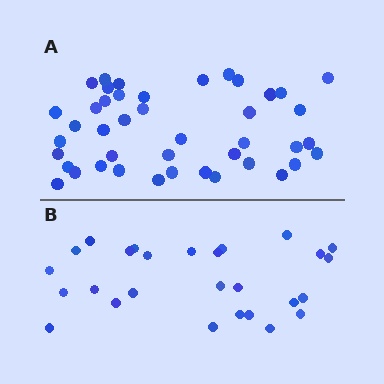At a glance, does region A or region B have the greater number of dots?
Region A (the top region) has more dots.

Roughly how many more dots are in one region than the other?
Region A has approximately 15 more dots than region B.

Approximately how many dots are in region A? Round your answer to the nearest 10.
About 40 dots. (The exact count is 43, which rounds to 40.)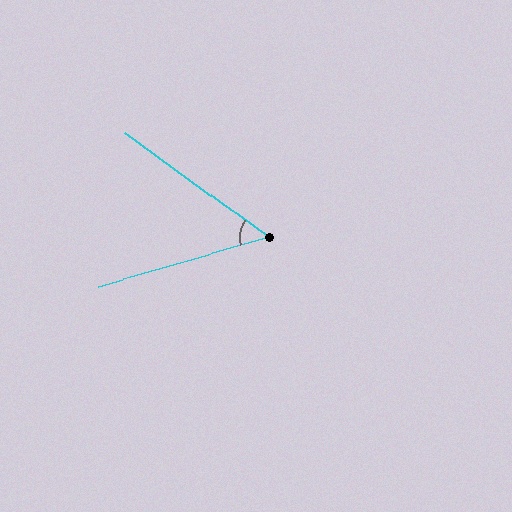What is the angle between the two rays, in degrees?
Approximately 52 degrees.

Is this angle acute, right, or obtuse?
It is acute.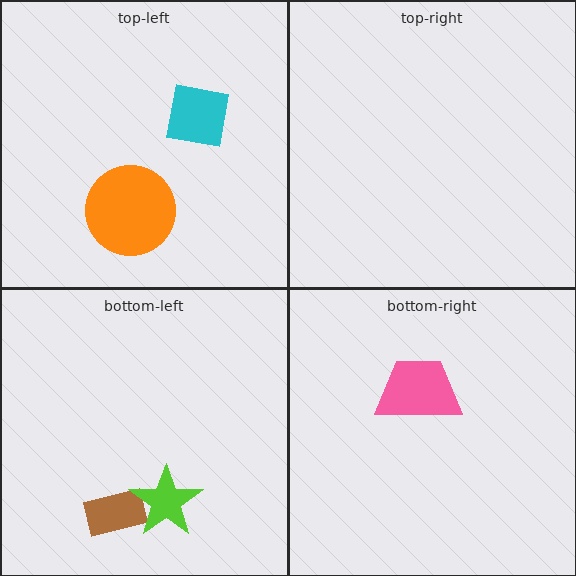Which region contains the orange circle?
The top-left region.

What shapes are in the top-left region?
The cyan square, the orange circle.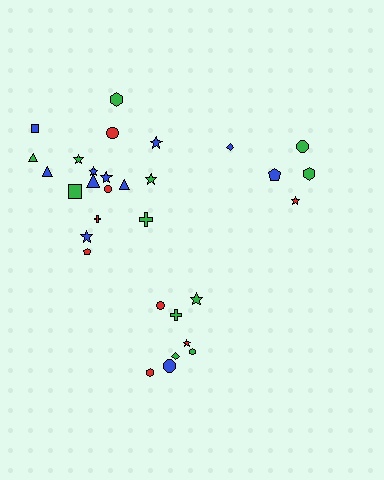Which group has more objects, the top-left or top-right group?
The top-left group.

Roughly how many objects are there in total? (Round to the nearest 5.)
Roughly 30 objects in total.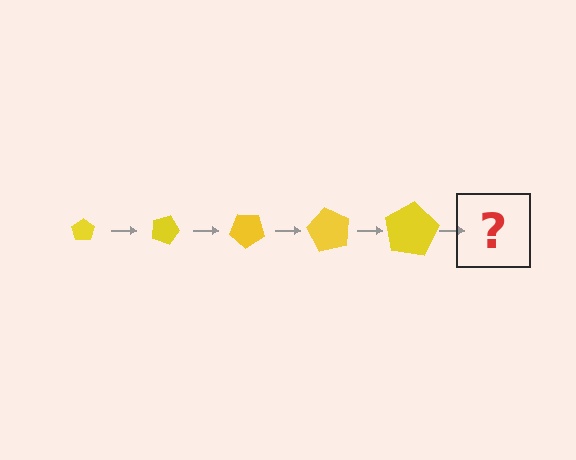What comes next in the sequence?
The next element should be a pentagon, larger than the previous one and rotated 100 degrees from the start.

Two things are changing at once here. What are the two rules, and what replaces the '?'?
The two rules are that the pentagon grows larger each step and it rotates 20 degrees each step. The '?' should be a pentagon, larger than the previous one and rotated 100 degrees from the start.